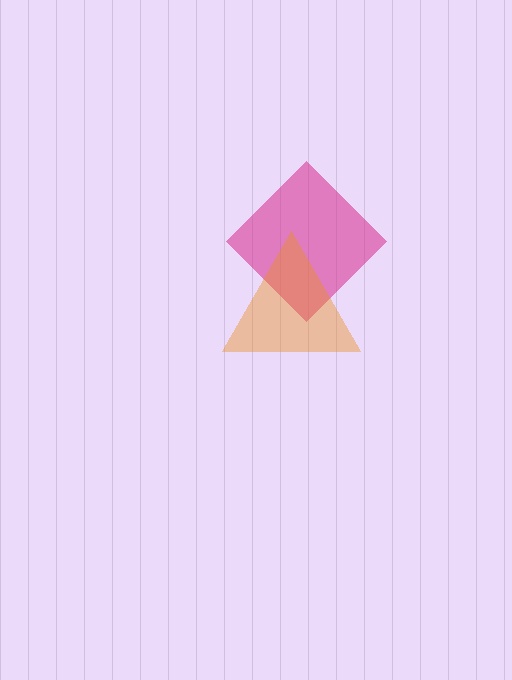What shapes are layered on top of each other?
The layered shapes are: a magenta diamond, an orange triangle.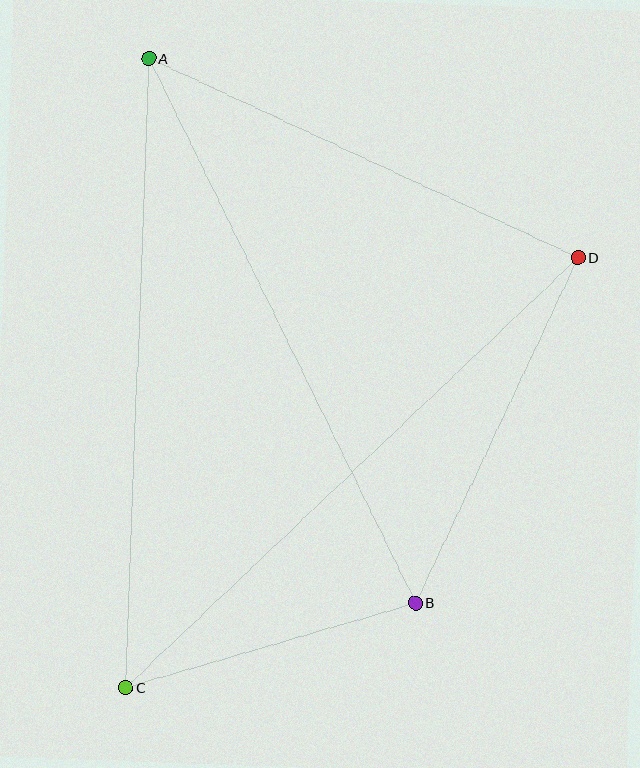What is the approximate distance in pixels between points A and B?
The distance between A and B is approximately 606 pixels.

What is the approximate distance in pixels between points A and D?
The distance between A and D is approximately 473 pixels.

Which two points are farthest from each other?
Points A and C are farthest from each other.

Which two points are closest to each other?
Points B and C are closest to each other.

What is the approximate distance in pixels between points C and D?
The distance between C and D is approximately 624 pixels.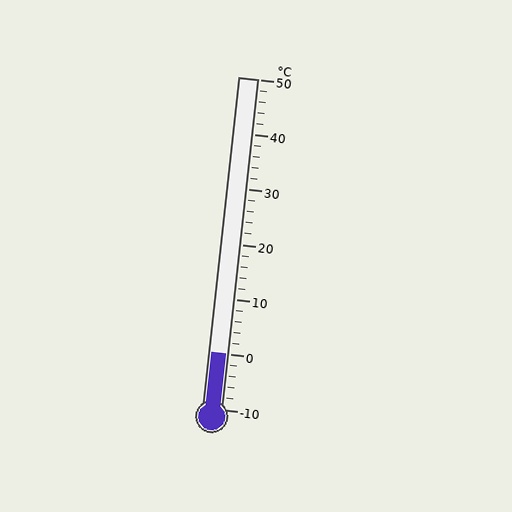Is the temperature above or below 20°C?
The temperature is below 20°C.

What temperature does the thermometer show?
The thermometer shows approximately 0°C.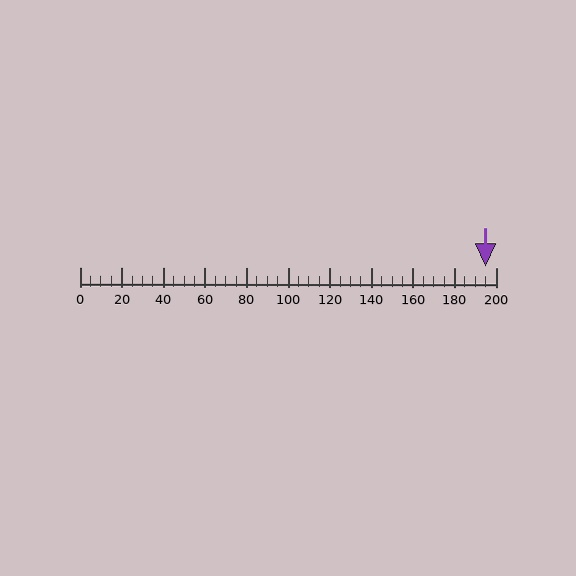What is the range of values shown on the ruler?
The ruler shows values from 0 to 200.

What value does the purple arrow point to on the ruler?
The purple arrow points to approximately 195.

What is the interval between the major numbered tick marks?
The major tick marks are spaced 20 units apart.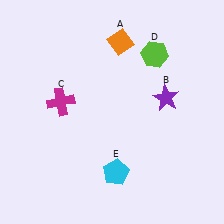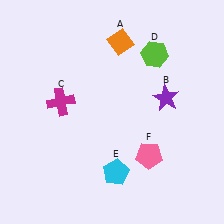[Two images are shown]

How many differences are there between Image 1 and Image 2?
There is 1 difference between the two images.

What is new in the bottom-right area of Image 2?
A pink pentagon (F) was added in the bottom-right area of Image 2.